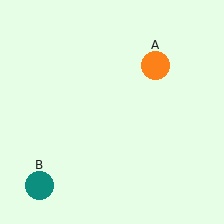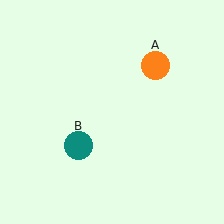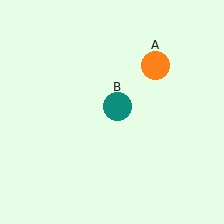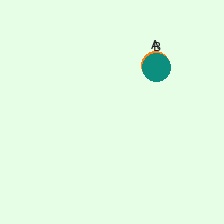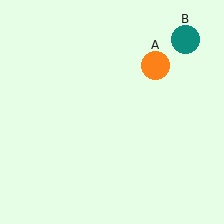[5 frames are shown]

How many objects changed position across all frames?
1 object changed position: teal circle (object B).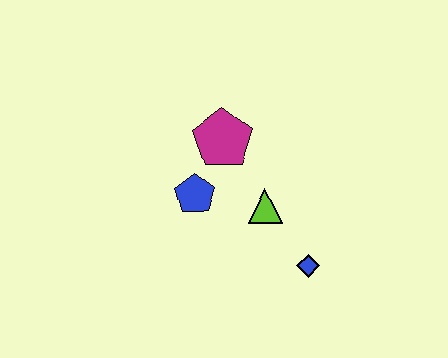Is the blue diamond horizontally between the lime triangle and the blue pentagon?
No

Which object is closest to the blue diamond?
The lime triangle is closest to the blue diamond.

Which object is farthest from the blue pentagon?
The blue diamond is farthest from the blue pentagon.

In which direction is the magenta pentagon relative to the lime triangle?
The magenta pentagon is above the lime triangle.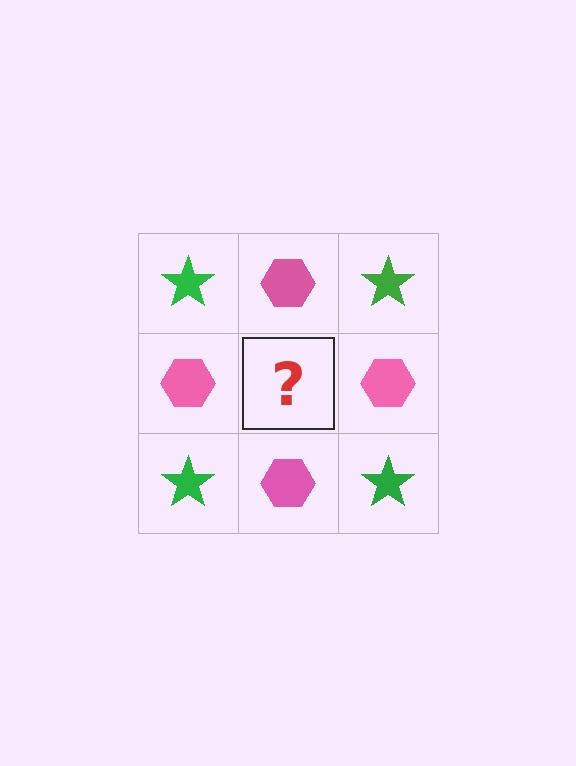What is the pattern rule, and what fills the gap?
The rule is that it alternates green star and pink hexagon in a checkerboard pattern. The gap should be filled with a green star.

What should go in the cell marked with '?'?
The missing cell should contain a green star.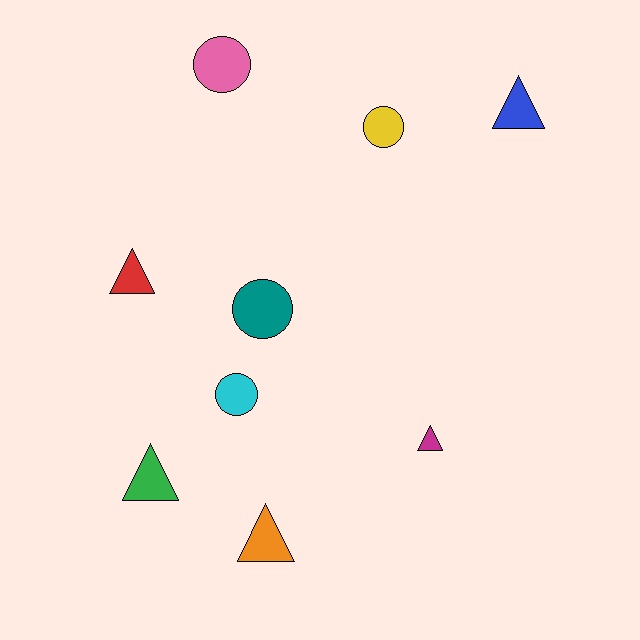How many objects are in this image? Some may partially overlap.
There are 9 objects.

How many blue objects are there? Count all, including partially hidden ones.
There is 1 blue object.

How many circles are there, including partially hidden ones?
There are 4 circles.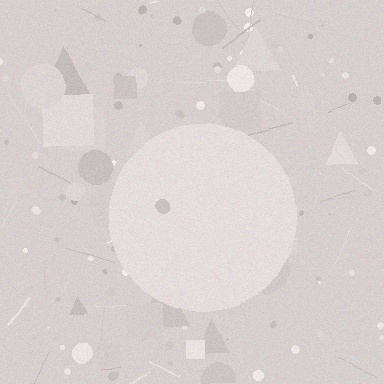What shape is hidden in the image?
A circle is hidden in the image.